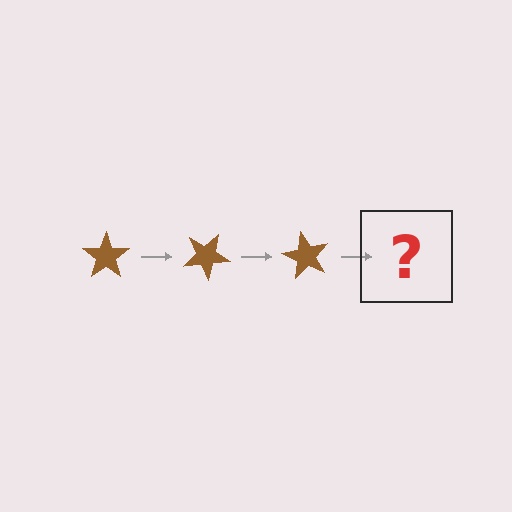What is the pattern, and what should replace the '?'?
The pattern is that the star rotates 30 degrees each step. The '?' should be a brown star rotated 90 degrees.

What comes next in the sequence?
The next element should be a brown star rotated 90 degrees.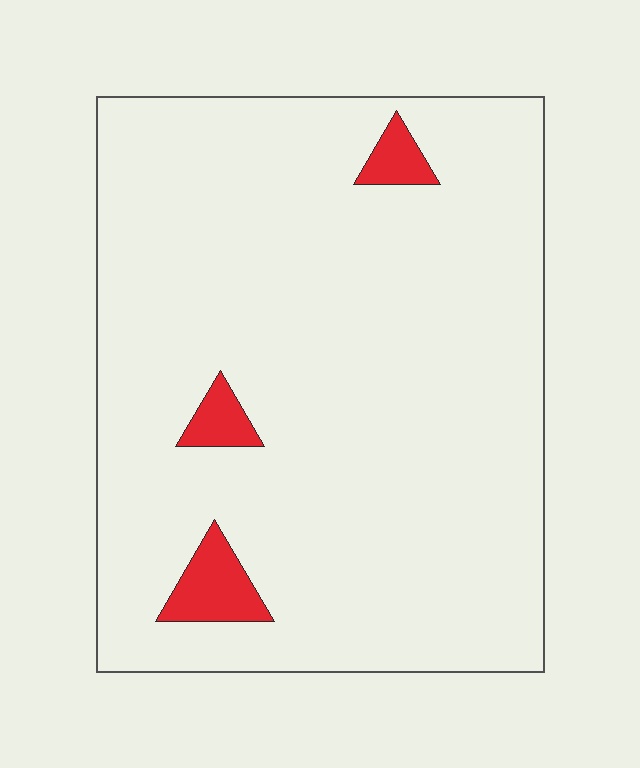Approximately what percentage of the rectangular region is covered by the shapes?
Approximately 5%.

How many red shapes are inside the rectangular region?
3.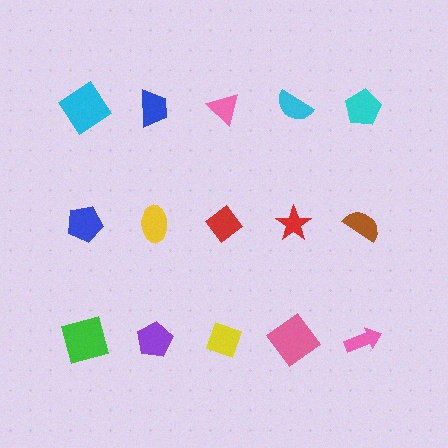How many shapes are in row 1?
5 shapes.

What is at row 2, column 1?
A blue pentagon.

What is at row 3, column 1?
A green square.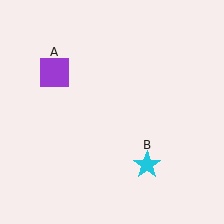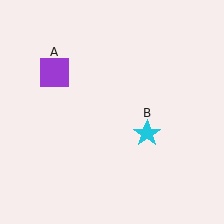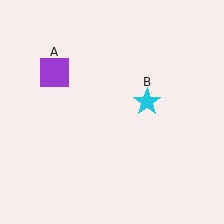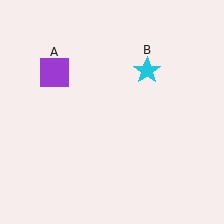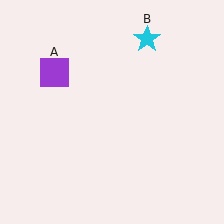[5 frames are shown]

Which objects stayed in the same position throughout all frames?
Purple square (object A) remained stationary.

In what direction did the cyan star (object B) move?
The cyan star (object B) moved up.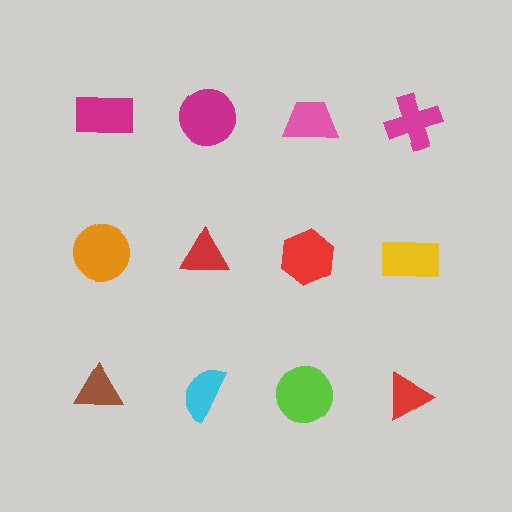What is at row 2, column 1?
An orange circle.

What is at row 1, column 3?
A pink trapezoid.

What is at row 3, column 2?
A cyan semicircle.